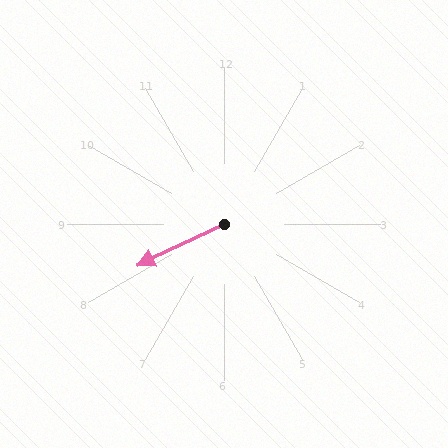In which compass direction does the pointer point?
Southwest.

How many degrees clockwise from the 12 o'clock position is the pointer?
Approximately 245 degrees.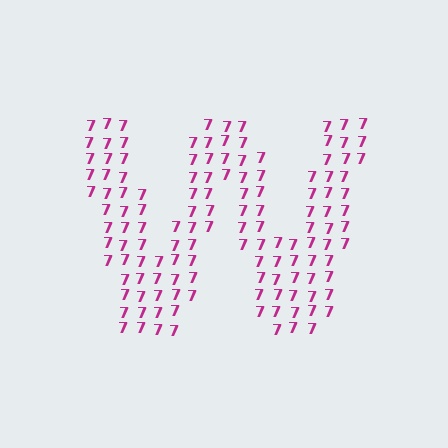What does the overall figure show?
The overall figure shows the letter W.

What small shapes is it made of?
It is made of small digit 7's.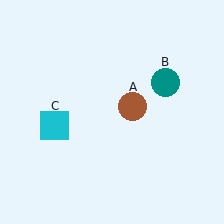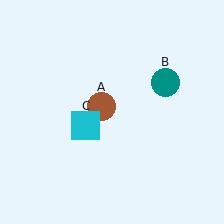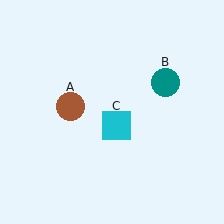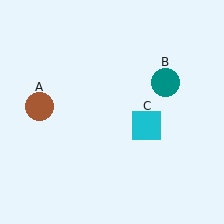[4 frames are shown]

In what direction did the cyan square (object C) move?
The cyan square (object C) moved right.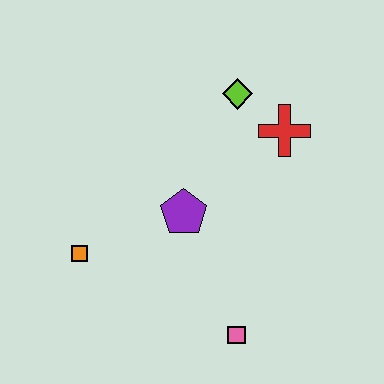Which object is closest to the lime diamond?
The red cross is closest to the lime diamond.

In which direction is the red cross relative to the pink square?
The red cross is above the pink square.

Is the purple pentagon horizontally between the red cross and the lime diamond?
No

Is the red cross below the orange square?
No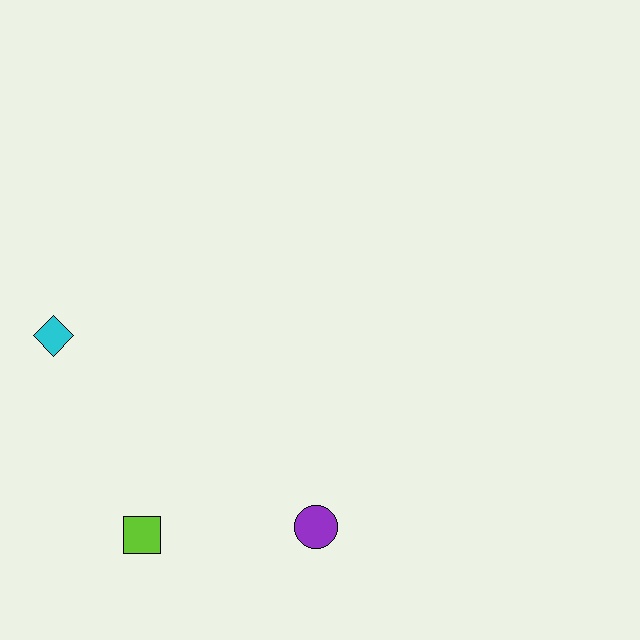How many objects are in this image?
There are 3 objects.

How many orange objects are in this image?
There are no orange objects.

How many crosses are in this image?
There are no crosses.